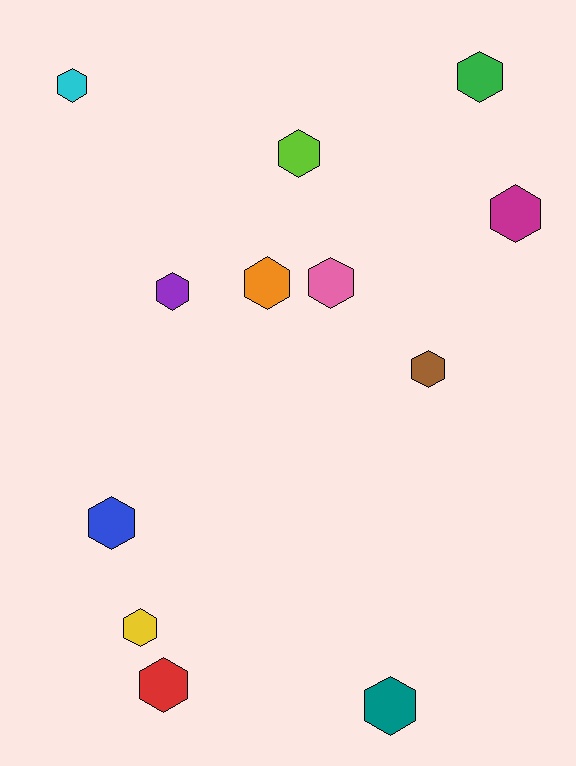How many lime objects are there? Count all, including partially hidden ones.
There is 1 lime object.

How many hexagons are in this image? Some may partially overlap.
There are 12 hexagons.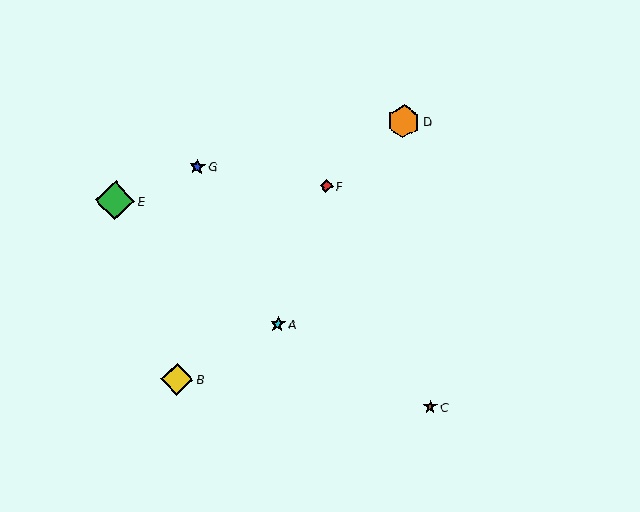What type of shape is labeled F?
Shape F is a red diamond.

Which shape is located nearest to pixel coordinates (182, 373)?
The yellow diamond (labeled B) at (177, 379) is nearest to that location.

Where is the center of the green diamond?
The center of the green diamond is at (115, 201).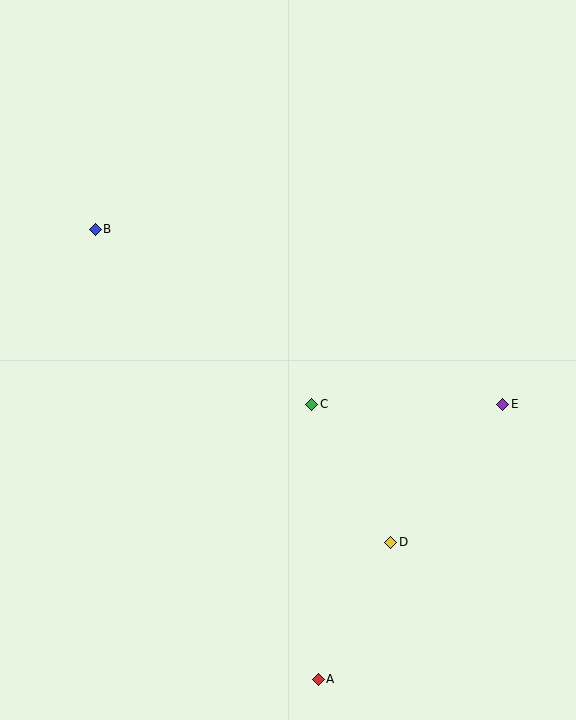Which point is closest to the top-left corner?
Point B is closest to the top-left corner.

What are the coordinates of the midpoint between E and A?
The midpoint between E and A is at (411, 542).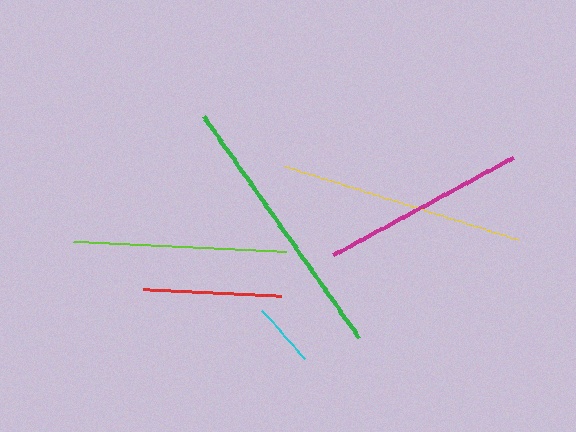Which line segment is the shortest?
The cyan line is the shortest at approximately 64 pixels.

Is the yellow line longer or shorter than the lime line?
The yellow line is longer than the lime line.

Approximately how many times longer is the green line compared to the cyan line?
The green line is approximately 4.3 times the length of the cyan line.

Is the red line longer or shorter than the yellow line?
The yellow line is longer than the red line.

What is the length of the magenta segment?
The magenta segment is approximately 205 pixels long.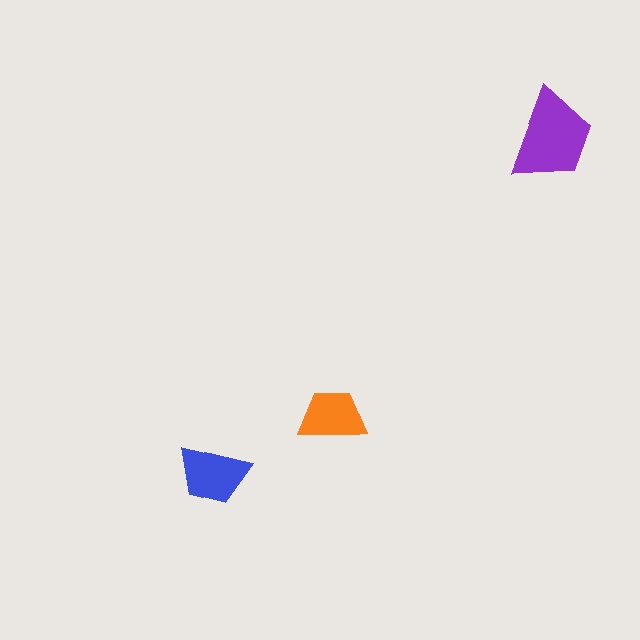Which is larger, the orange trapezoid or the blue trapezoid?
The blue one.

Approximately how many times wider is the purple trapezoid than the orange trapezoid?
About 1.5 times wider.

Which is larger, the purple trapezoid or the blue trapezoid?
The purple one.